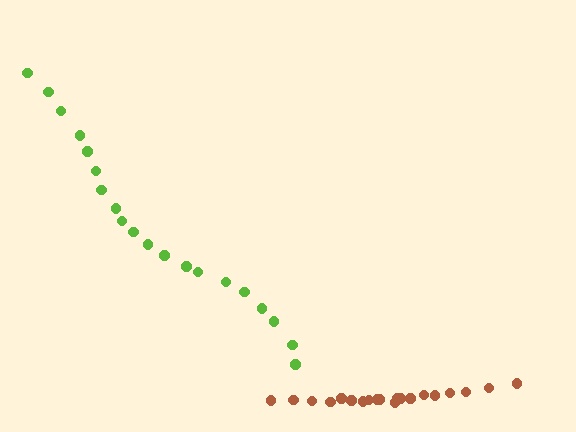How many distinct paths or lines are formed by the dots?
There are 2 distinct paths.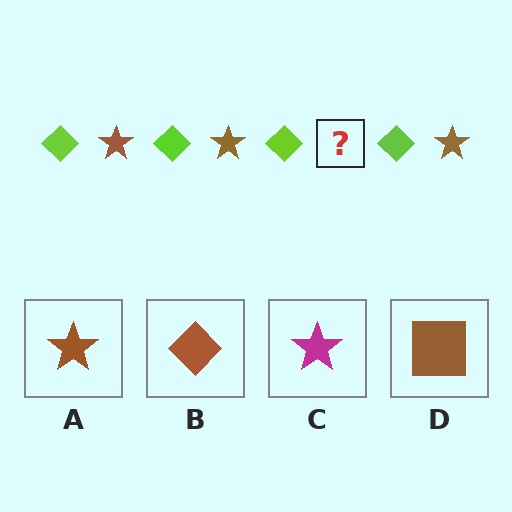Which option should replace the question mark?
Option A.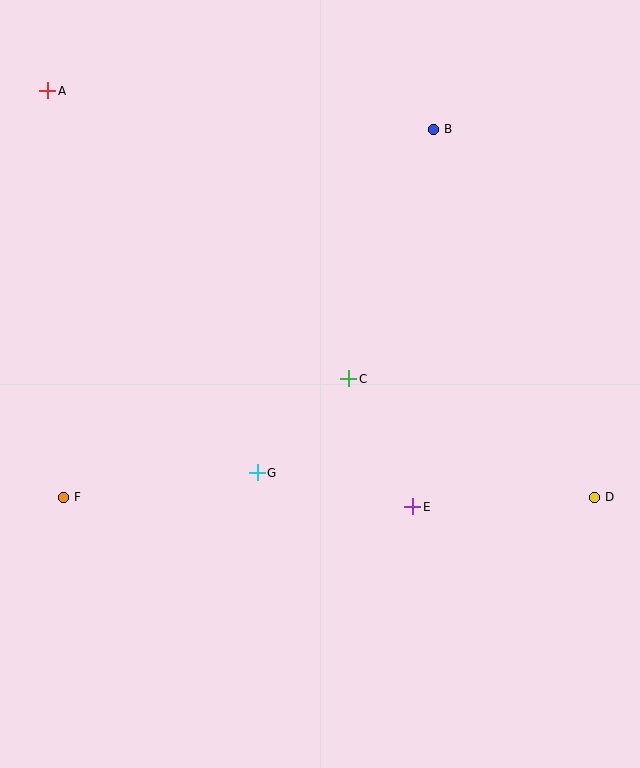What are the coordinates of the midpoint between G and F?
The midpoint between G and F is at (161, 485).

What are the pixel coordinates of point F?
Point F is at (64, 497).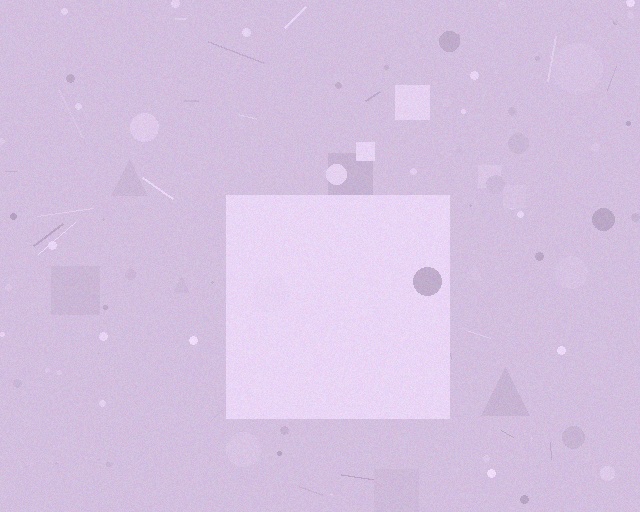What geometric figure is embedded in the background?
A square is embedded in the background.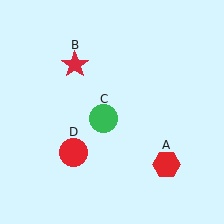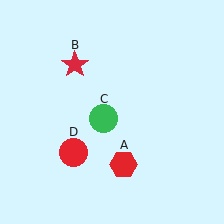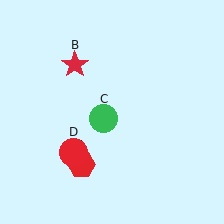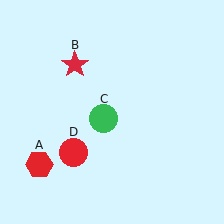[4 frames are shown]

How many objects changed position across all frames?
1 object changed position: red hexagon (object A).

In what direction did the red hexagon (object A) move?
The red hexagon (object A) moved left.